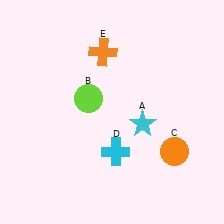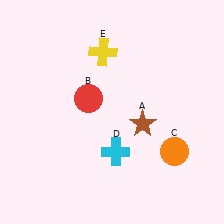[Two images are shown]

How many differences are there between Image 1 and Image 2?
There are 3 differences between the two images.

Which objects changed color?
A changed from cyan to brown. B changed from lime to red. E changed from orange to yellow.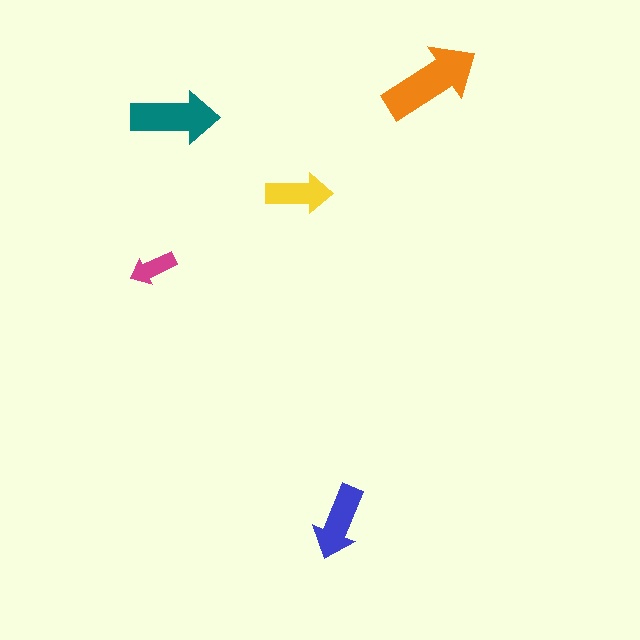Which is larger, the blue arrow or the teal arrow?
The teal one.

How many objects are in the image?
There are 5 objects in the image.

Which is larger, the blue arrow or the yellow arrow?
The blue one.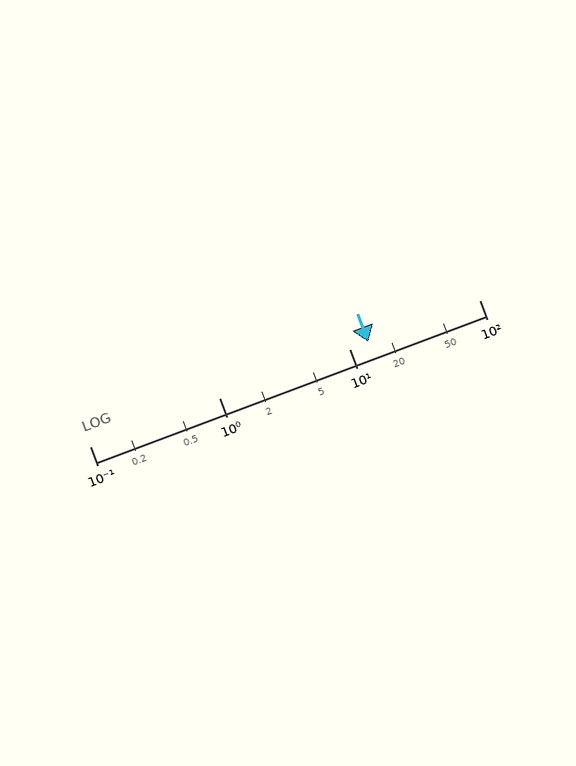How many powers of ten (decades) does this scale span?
The scale spans 3 decades, from 0.1 to 100.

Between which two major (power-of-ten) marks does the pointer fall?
The pointer is between 10 and 100.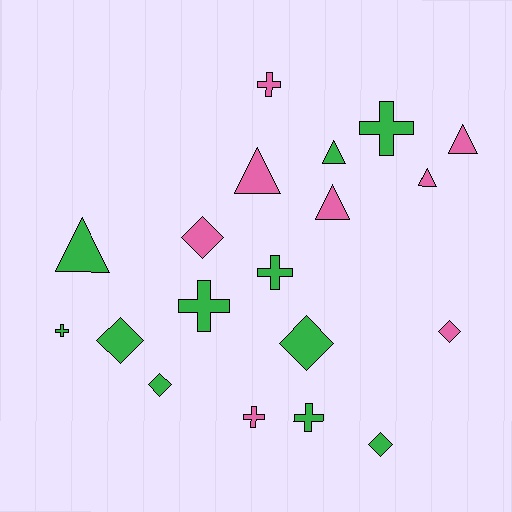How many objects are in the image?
There are 19 objects.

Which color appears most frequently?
Green, with 11 objects.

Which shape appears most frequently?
Cross, with 7 objects.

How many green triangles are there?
There are 2 green triangles.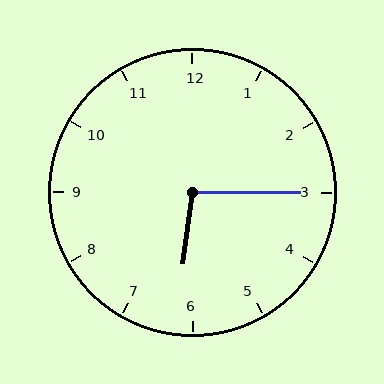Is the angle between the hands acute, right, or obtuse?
It is obtuse.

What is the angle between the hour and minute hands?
Approximately 98 degrees.